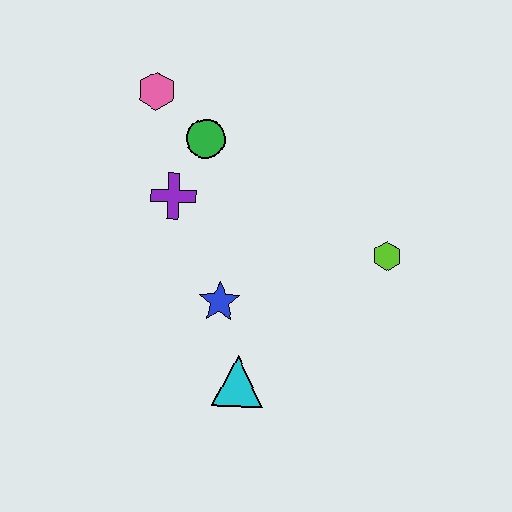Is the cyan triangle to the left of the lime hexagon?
Yes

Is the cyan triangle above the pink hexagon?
No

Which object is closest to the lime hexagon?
The blue star is closest to the lime hexagon.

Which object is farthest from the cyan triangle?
The pink hexagon is farthest from the cyan triangle.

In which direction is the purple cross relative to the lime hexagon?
The purple cross is to the left of the lime hexagon.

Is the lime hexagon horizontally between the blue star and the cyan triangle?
No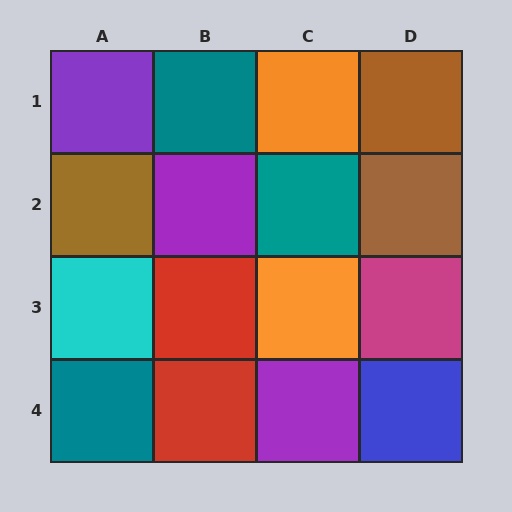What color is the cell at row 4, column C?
Purple.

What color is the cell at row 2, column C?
Teal.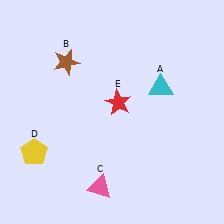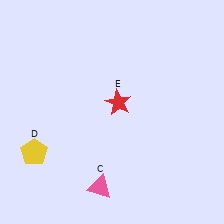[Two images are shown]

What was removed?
The brown star (B), the cyan triangle (A) were removed in Image 2.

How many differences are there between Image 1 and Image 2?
There are 2 differences between the two images.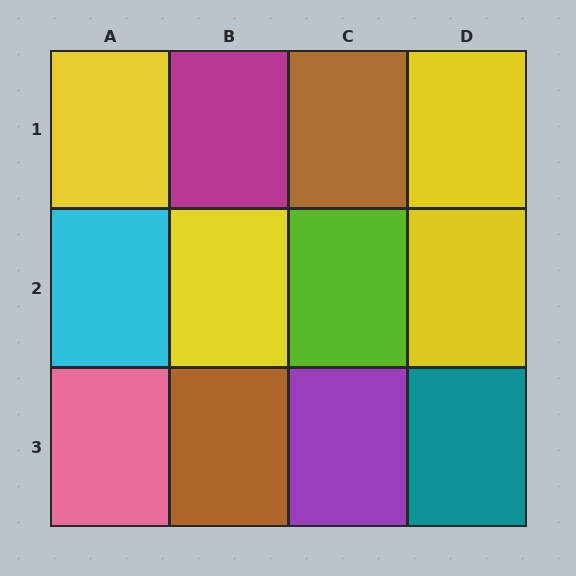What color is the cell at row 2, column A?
Cyan.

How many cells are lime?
1 cell is lime.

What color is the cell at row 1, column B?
Magenta.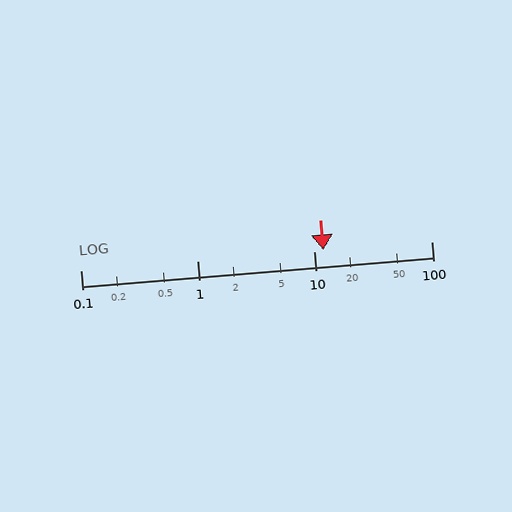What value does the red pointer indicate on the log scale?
The pointer indicates approximately 12.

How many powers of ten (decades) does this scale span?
The scale spans 3 decades, from 0.1 to 100.